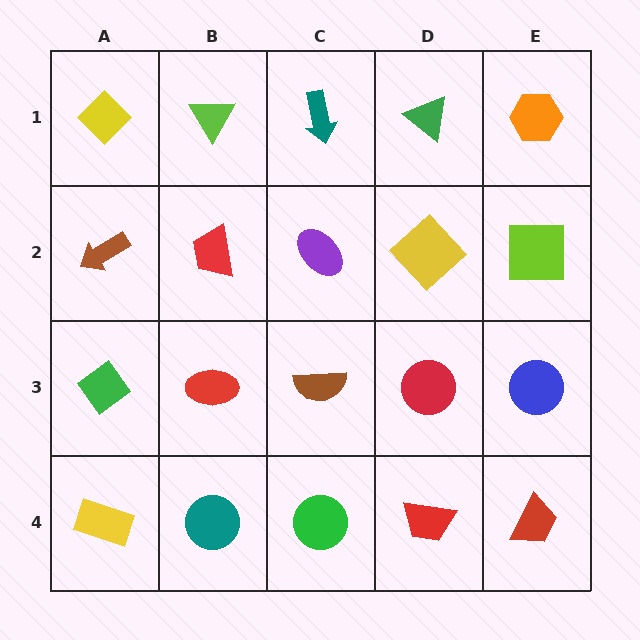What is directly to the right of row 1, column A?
A lime triangle.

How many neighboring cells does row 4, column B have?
3.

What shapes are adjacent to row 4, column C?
A brown semicircle (row 3, column C), a teal circle (row 4, column B), a red trapezoid (row 4, column D).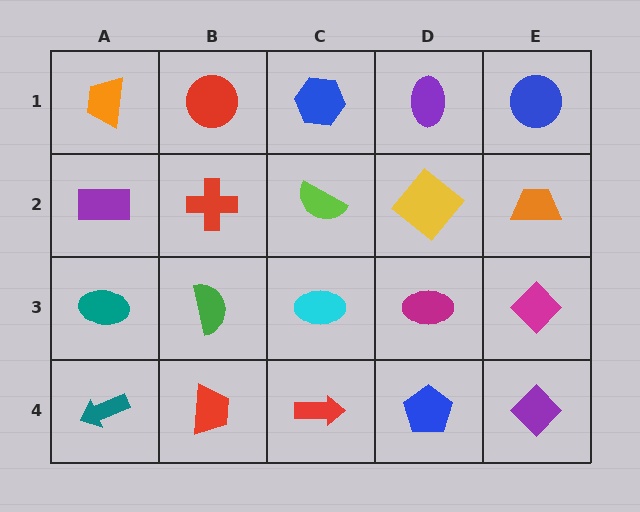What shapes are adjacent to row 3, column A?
A purple rectangle (row 2, column A), a teal arrow (row 4, column A), a green semicircle (row 3, column B).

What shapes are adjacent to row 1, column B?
A red cross (row 2, column B), an orange trapezoid (row 1, column A), a blue hexagon (row 1, column C).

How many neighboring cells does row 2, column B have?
4.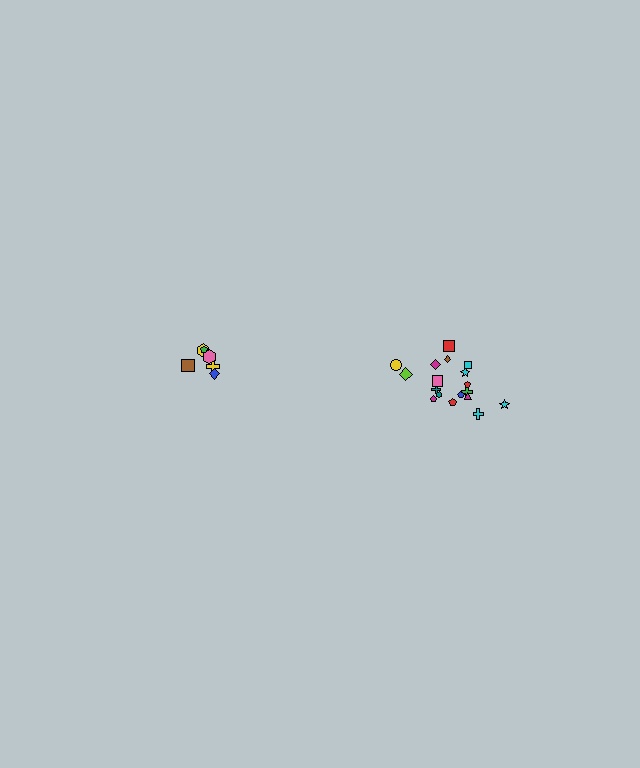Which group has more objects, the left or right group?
The right group.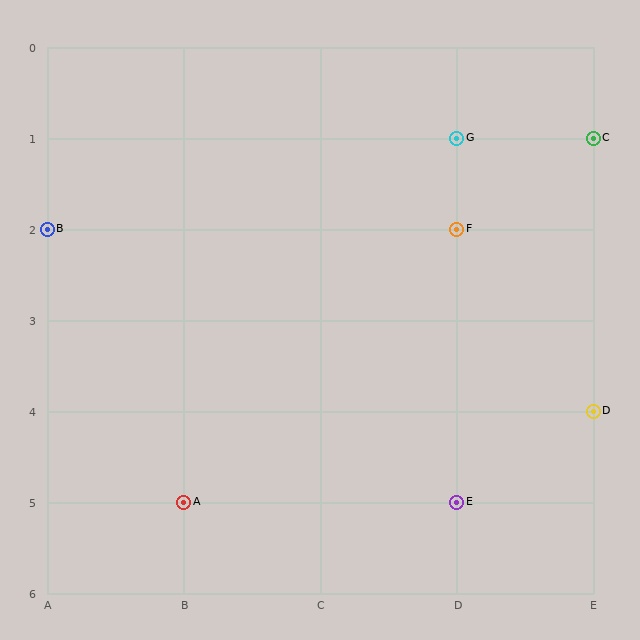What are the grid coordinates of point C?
Point C is at grid coordinates (E, 1).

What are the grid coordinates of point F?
Point F is at grid coordinates (D, 2).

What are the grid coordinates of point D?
Point D is at grid coordinates (E, 4).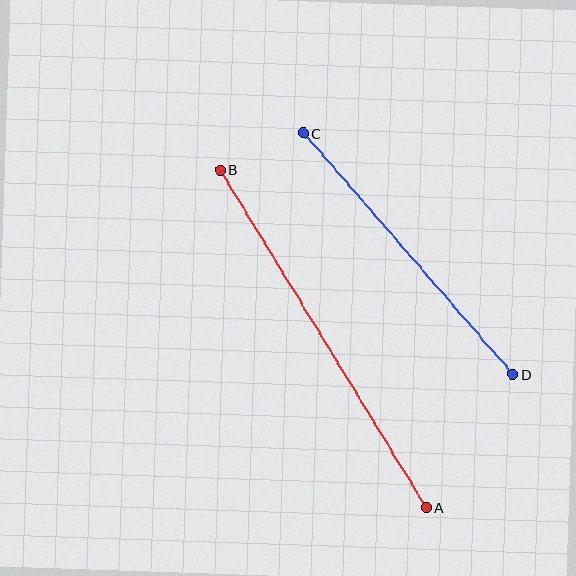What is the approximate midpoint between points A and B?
The midpoint is at approximately (323, 339) pixels.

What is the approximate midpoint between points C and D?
The midpoint is at approximately (408, 254) pixels.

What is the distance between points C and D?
The distance is approximately 320 pixels.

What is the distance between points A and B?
The distance is approximately 396 pixels.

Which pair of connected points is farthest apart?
Points A and B are farthest apart.